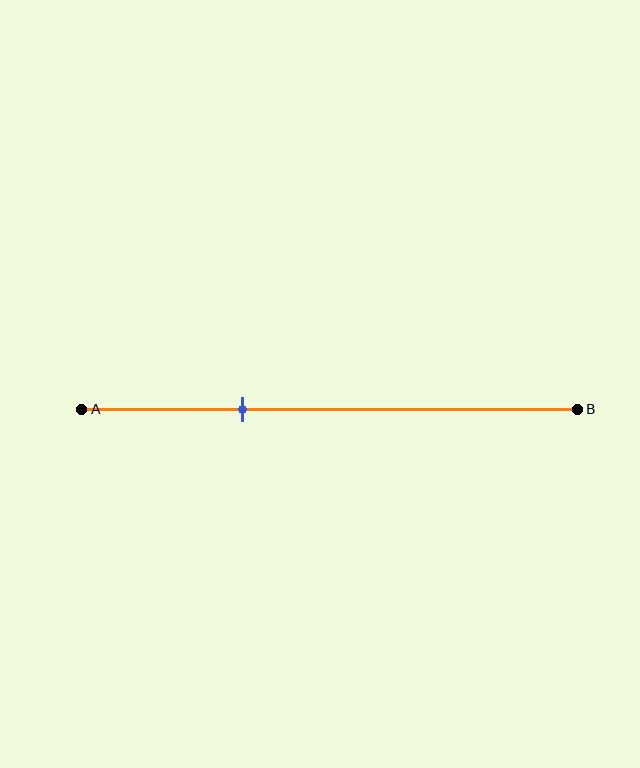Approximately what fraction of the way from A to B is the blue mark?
The blue mark is approximately 30% of the way from A to B.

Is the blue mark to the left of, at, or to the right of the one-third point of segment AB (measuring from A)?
The blue mark is approximately at the one-third point of segment AB.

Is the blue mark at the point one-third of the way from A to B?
Yes, the mark is approximately at the one-third point.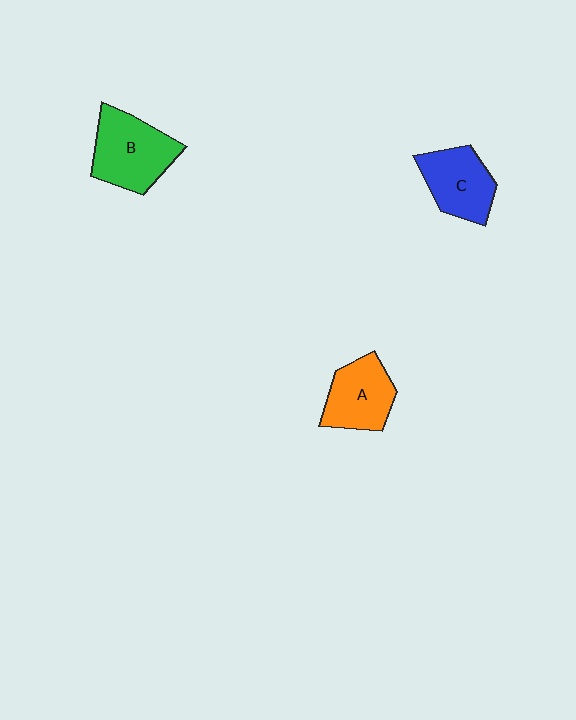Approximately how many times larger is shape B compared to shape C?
Approximately 1.2 times.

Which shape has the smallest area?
Shape C (blue).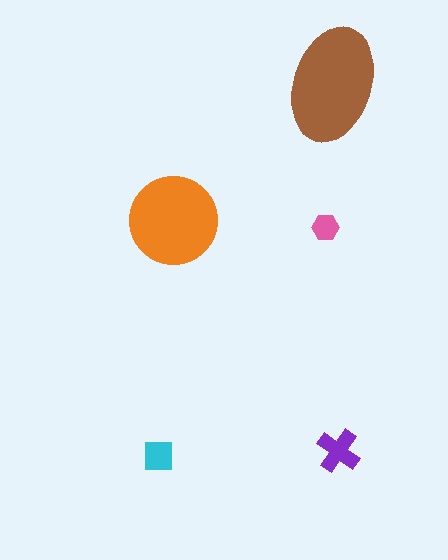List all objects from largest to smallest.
The brown ellipse, the orange circle, the purple cross, the cyan square, the pink hexagon.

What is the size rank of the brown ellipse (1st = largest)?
1st.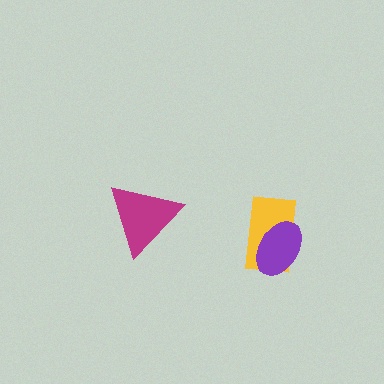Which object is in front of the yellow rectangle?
The purple ellipse is in front of the yellow rectangle.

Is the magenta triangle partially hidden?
No, no other shape covers it.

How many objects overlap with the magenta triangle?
0 objects overlap with the magenta triangle.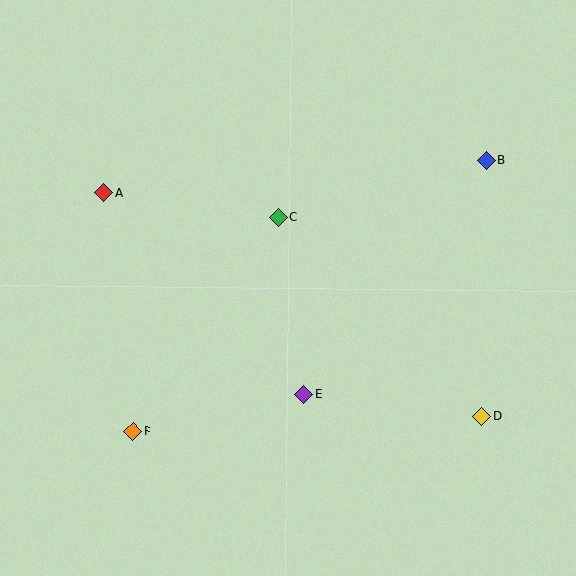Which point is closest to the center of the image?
Point C at (278, 217) is closest to the center.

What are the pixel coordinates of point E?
Point E is at (304, 395).